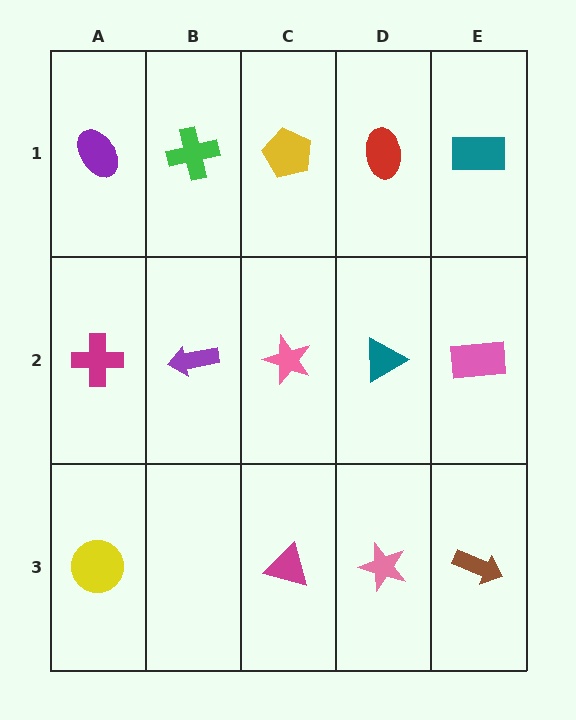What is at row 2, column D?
A teal triangle.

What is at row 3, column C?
A magenta triangle.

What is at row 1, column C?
A yellow pentagon.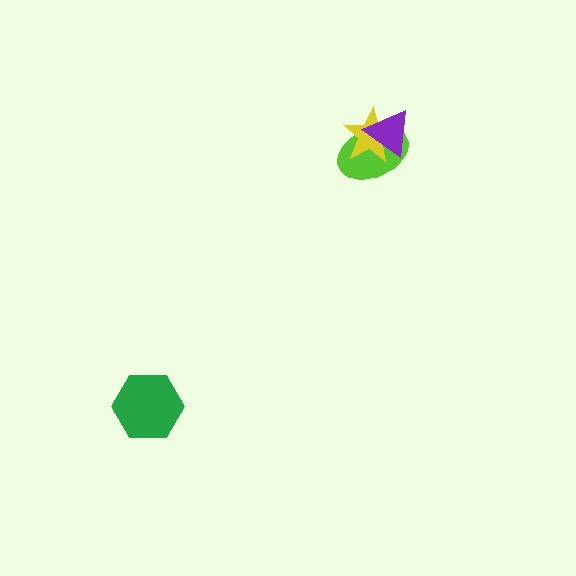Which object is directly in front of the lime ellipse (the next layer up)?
The yellow star is directly in front of the lime ellipse.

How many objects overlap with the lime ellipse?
2 objects overlap with the lime ellipse.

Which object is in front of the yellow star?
The purple triangle is in front of the yellow star.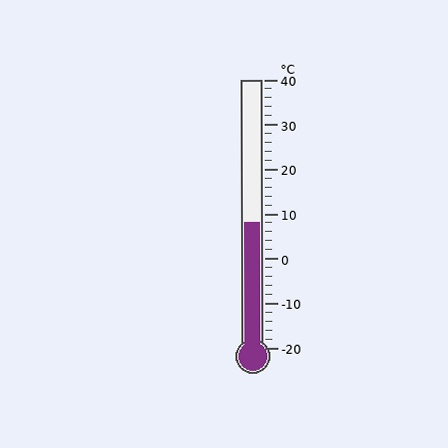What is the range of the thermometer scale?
The thermometer scale ranges from -20°C to 40°C.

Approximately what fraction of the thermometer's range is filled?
The thermometer is filled to approximately 45% of its range.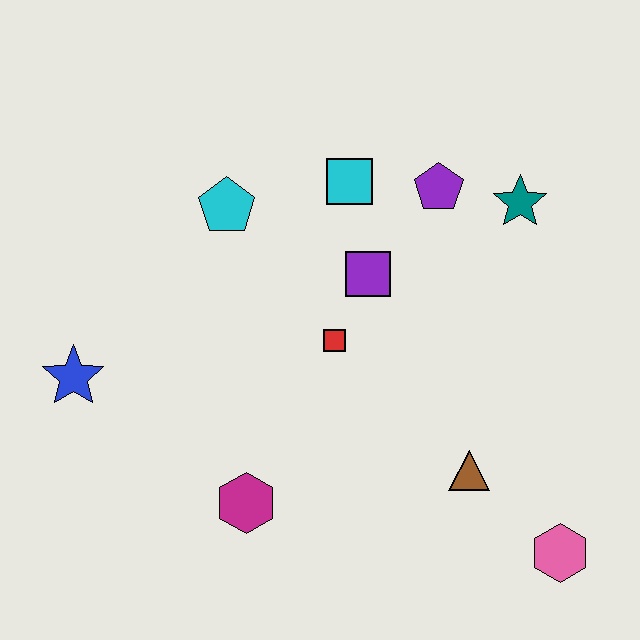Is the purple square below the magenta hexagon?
No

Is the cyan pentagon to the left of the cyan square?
Yes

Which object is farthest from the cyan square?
The pink hexagon is farthest from the cyan square.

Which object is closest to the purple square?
The red square is closest to the purple square.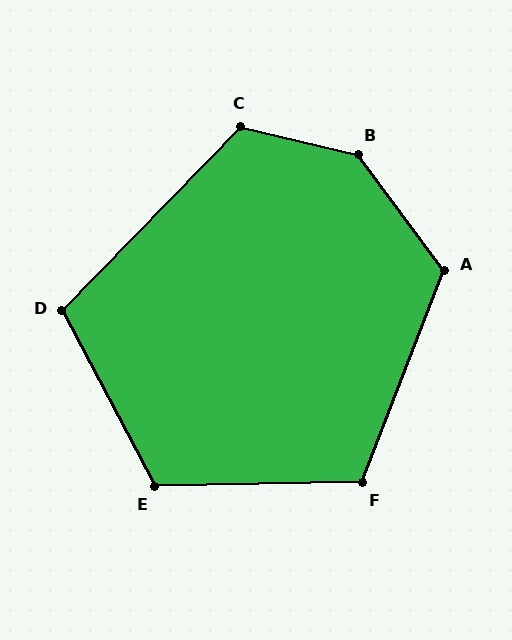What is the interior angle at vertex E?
Approximately 117 degrees (obtuse).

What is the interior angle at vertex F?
Approximately 112 degrees (obtuse).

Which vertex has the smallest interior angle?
D, at approximately 108 degrees.